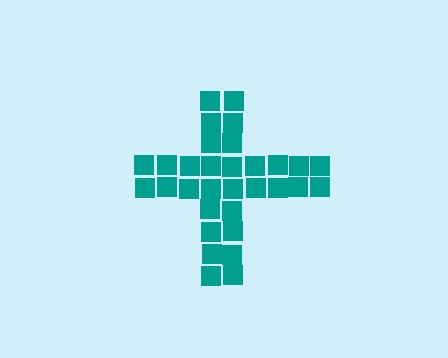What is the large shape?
The large shape is a cross.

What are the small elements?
The small elements are squares.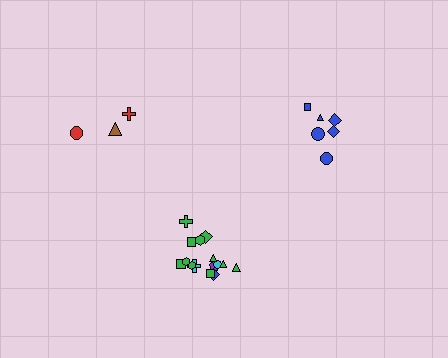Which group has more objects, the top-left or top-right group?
The top-right group.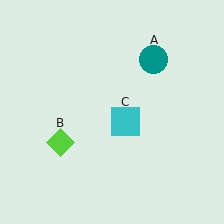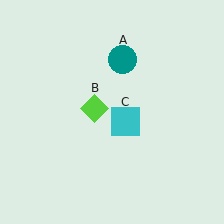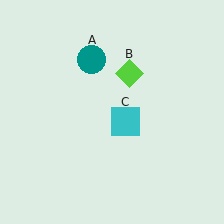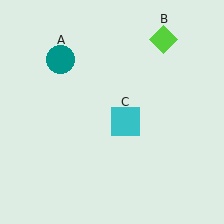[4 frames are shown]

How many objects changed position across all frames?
2 objects changed position: teal circle (object A), lime diamond (object B).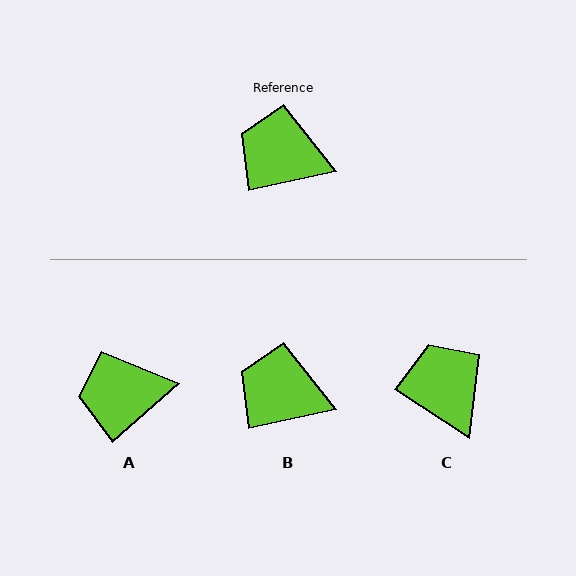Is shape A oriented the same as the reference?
No, it is off by about 29 degrees.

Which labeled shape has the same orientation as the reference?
B.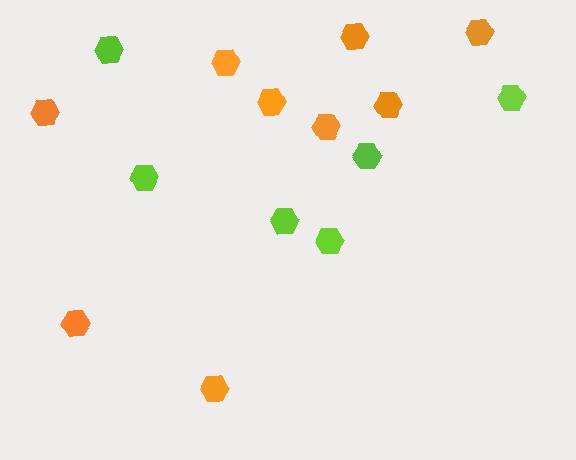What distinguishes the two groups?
There are 2 groups: one group of lime hexagons (6) and one group of orange hexagons (9).